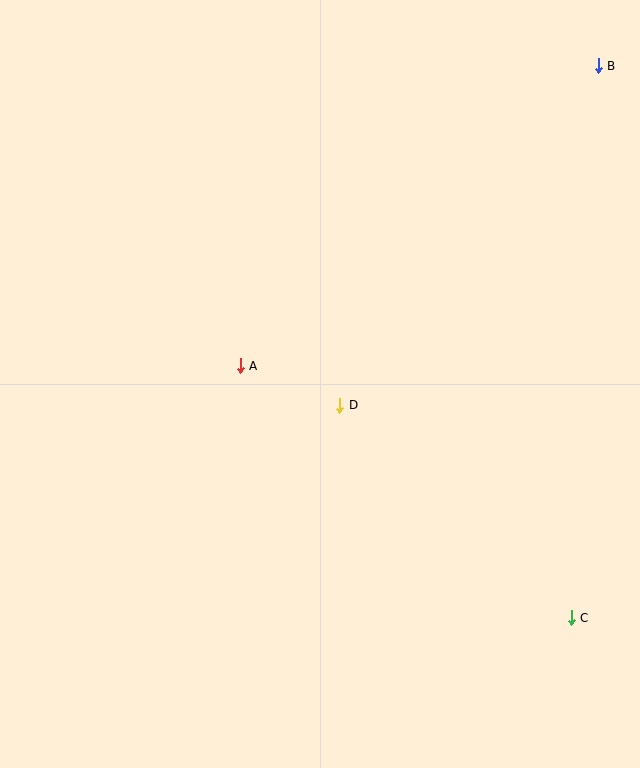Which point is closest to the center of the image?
Point D at (340, 405) is closest to the center.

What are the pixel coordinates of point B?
Point B is at (598, 66).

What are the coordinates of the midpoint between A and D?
The midpoint between A and D is at (290, 386).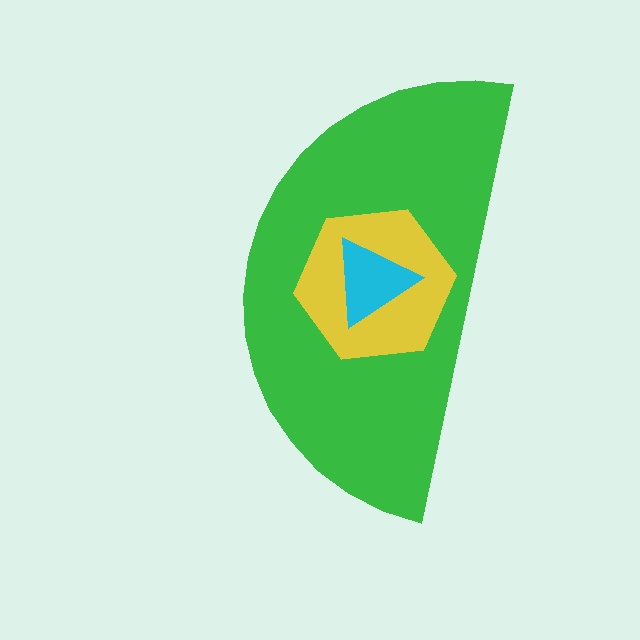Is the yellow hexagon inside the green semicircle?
Yes.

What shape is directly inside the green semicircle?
The yellow hexagon.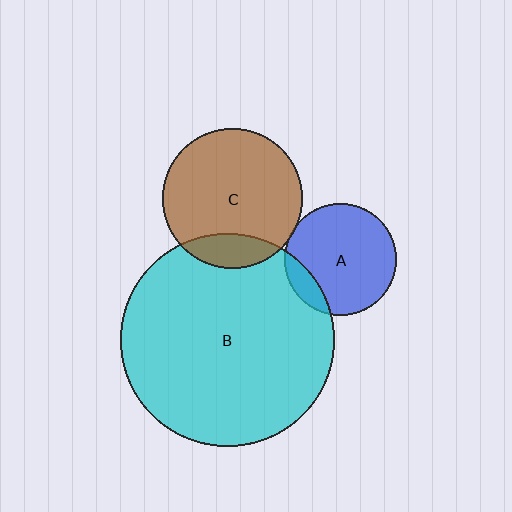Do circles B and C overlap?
Yes.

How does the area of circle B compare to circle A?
Approximately 3.6 times.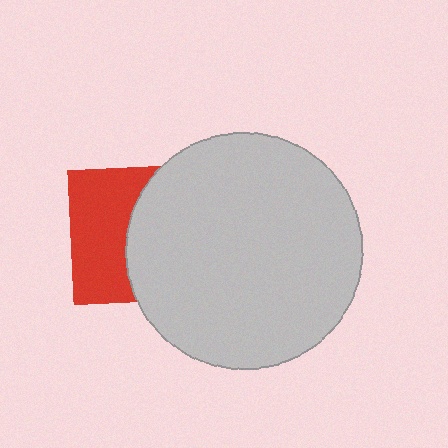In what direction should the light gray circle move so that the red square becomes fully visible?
The light gray circle should move right. That is the shortest direction to clear the overlap and leave the red square fully visible.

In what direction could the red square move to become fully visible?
The red square could move left. That would shift it out from behind the light gray circle entirely.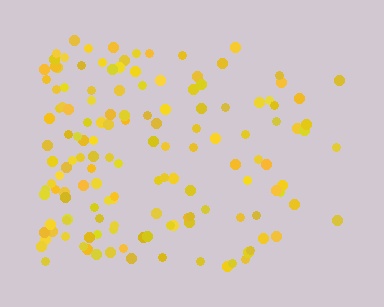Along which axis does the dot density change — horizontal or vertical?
Horizontal.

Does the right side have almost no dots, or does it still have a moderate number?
Still a moderate number, just noticeably fewer than the left.